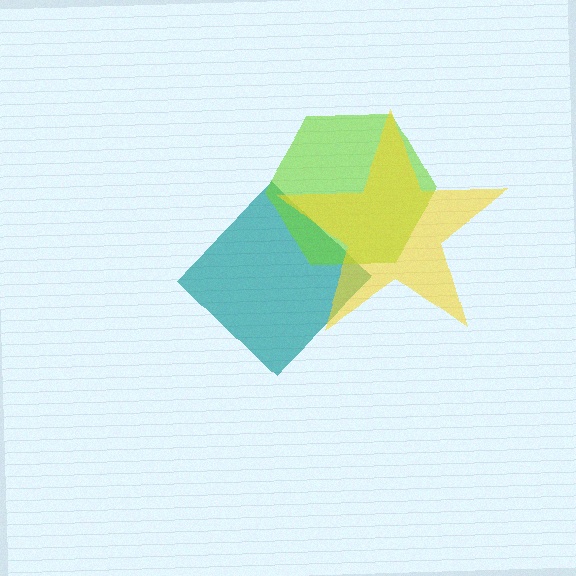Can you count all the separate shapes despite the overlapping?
Yes, there are 3 separate shapes.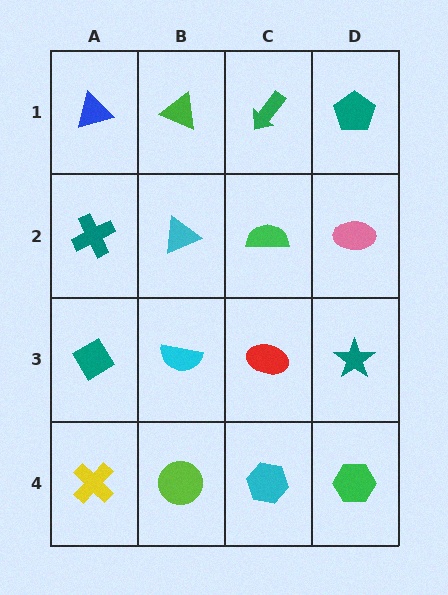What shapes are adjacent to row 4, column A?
A teal diamond (row 3, column A), a lime circle (row 4, column B).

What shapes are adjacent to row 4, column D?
A teal star (row 3, column D), a cyan hexagon (row 4, column C).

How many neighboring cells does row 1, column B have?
3.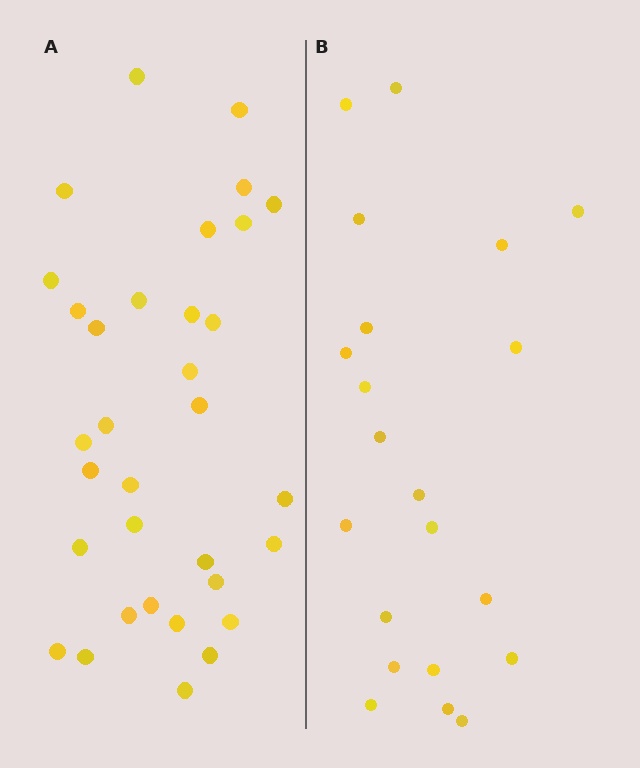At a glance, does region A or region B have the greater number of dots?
Region A (the left region) has more dots.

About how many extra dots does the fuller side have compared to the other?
Region A has roughly 12 or so more dots than region B.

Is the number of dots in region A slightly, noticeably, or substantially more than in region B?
Region A has substantially more. The ratio is roughly 1.6 to 1.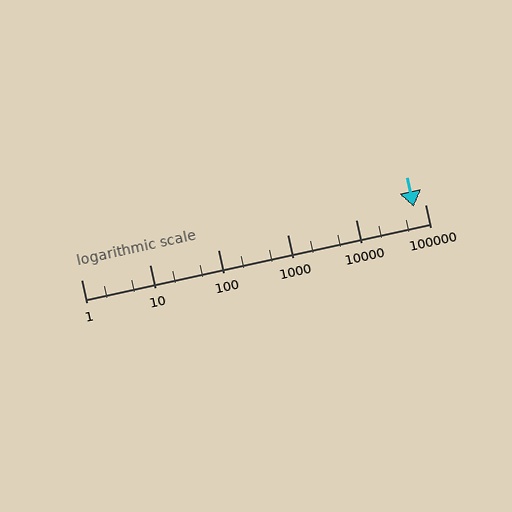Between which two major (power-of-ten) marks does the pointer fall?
The pointer is between 10000 and 100000.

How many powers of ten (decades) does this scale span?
The scale spans 5 decades, from 1 to 100000.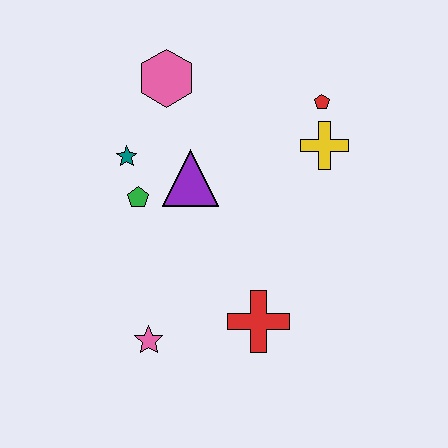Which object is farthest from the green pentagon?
The red pentagon is farthest from the green pentagon.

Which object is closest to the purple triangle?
The green pentagon is closest to the purple triangle.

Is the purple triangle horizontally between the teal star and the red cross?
Yes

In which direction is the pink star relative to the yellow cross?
The pink star is below the yellow cross.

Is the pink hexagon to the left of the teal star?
No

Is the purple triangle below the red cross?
No